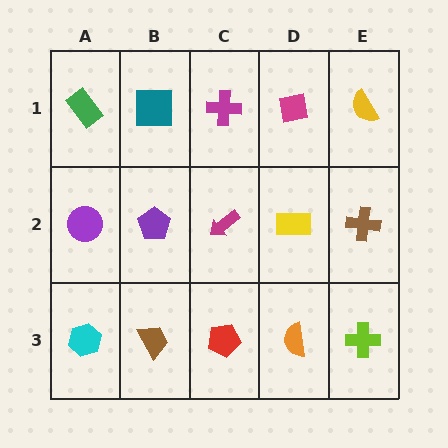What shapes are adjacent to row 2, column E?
A yellow semicircle (row 1, column E), a lime cross (row 3, column E), a yellow rectangle (row 2, column D).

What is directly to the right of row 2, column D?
A brown cross.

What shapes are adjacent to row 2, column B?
A teal square (row 1, column B), a brown trapezoid (row 3, column B), a purple circle (row 2, column A), a magenta arrow (row 2, column C).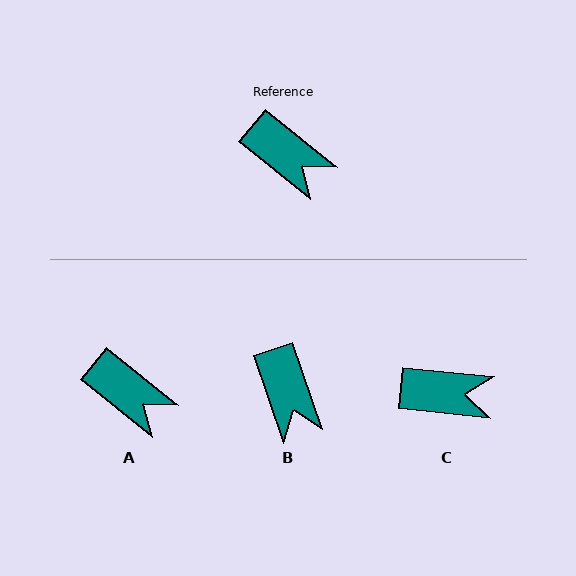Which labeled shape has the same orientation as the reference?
A.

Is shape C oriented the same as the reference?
No, it is off by about 33 degrees.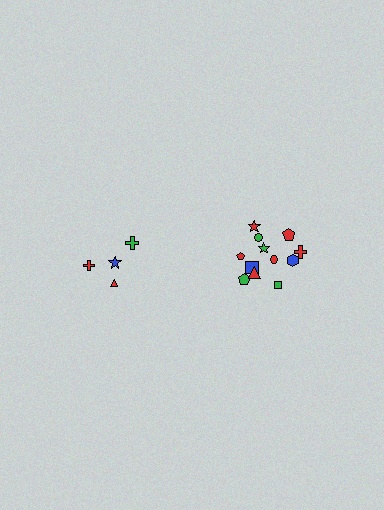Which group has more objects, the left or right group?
The right group.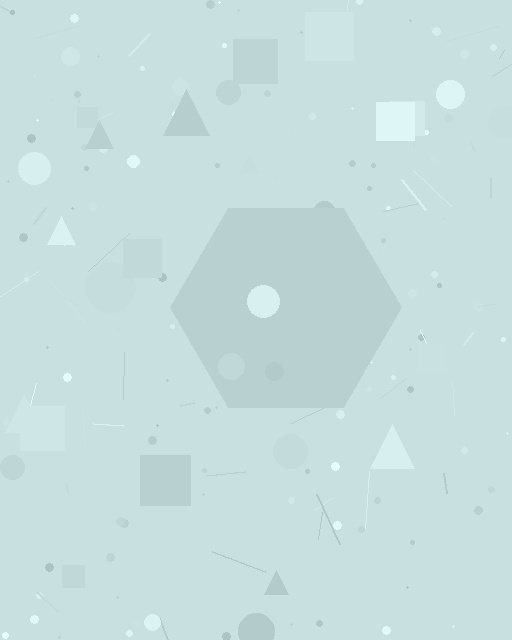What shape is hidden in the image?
A hexagon is hidden in the image.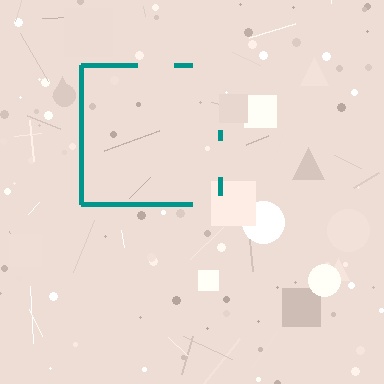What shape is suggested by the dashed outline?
The dashed outline suggests a square.